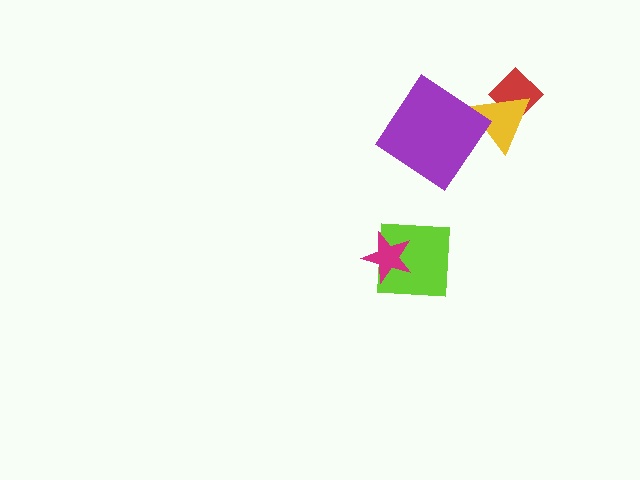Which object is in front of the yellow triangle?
The purple diamond is in front of the yellow triangle.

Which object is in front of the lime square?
The magenta star is in front of the lime square.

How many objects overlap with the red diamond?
1 object overlaps with the red diamond.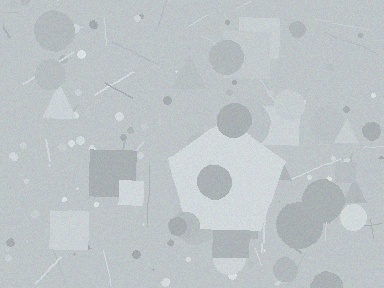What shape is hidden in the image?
A pentagon is hidden in the image.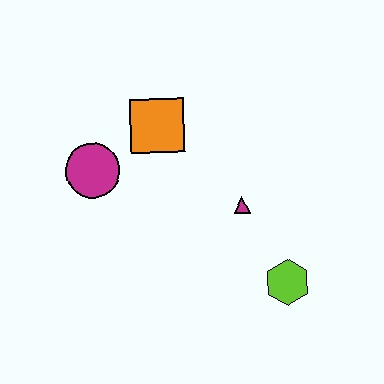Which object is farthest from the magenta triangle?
The magenta circle is farthest from the magenta triangle.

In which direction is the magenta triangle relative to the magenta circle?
The magenta triangle is to the right of the magenta circle.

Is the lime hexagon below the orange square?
Yes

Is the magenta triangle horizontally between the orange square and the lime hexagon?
Yes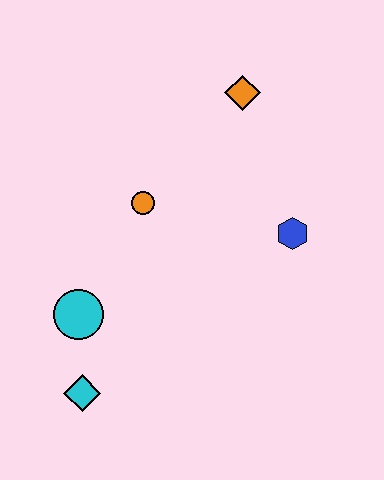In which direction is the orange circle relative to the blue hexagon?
The orange circle is to the left of the blue hexagon.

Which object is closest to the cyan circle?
The cyan diamond is closest to the cyan circle.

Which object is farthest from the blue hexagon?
The cyan diamond is farthest from the blue hexagon.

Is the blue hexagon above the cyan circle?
Yes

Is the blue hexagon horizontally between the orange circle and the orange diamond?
No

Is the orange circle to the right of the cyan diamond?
Yes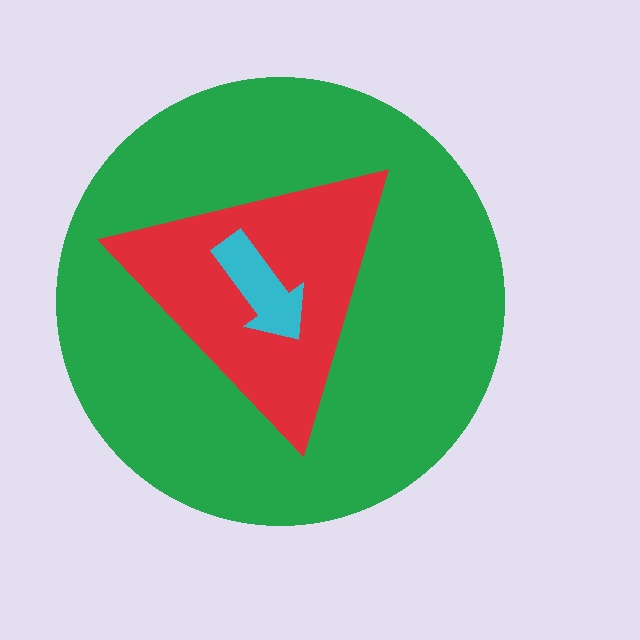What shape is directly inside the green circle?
The red triangle.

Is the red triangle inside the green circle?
Yes.